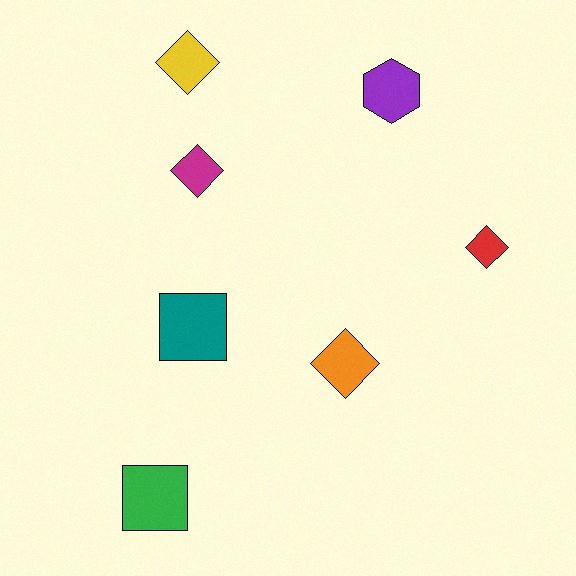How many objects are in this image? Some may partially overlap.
There are 7 objects.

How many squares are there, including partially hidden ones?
There are 2 squares.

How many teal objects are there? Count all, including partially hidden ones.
There is 1 teal object.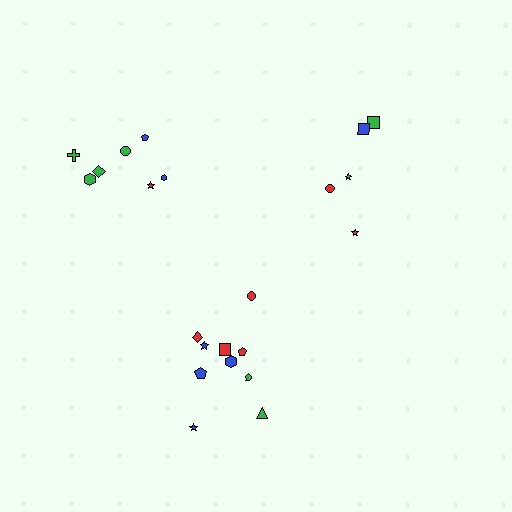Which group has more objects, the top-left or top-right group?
The top-left group.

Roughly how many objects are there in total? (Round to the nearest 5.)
Roughly 20 objects in total.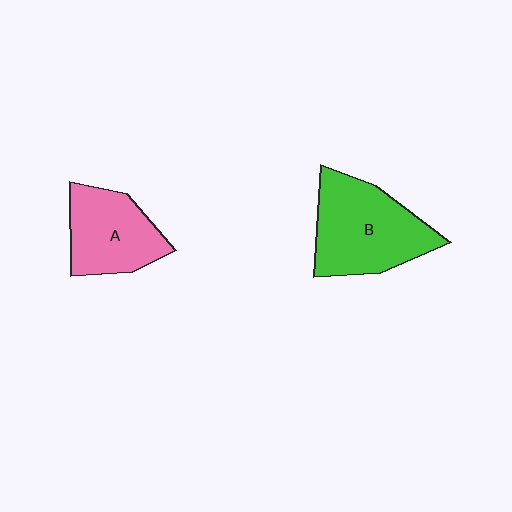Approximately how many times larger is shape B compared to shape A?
Approximately 1.3 times.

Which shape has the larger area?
Shape B (green).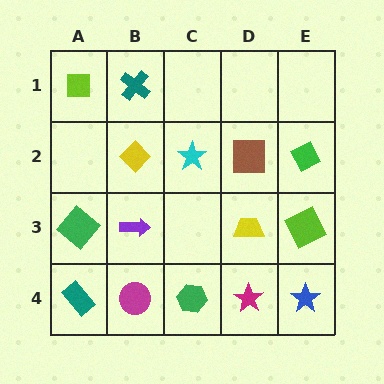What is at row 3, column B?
A purple arrow.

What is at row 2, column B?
A yellow diamond.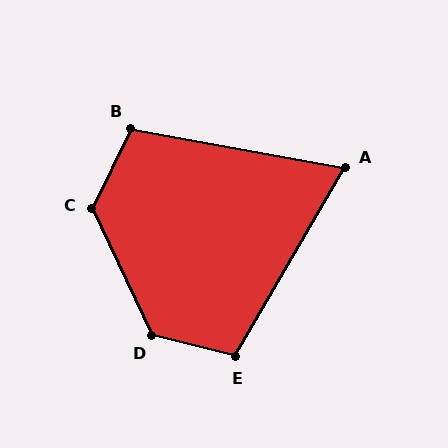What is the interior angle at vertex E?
Approximately 106 degrees (obtuse).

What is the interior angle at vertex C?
Approximately 129 degrees (obtuse).